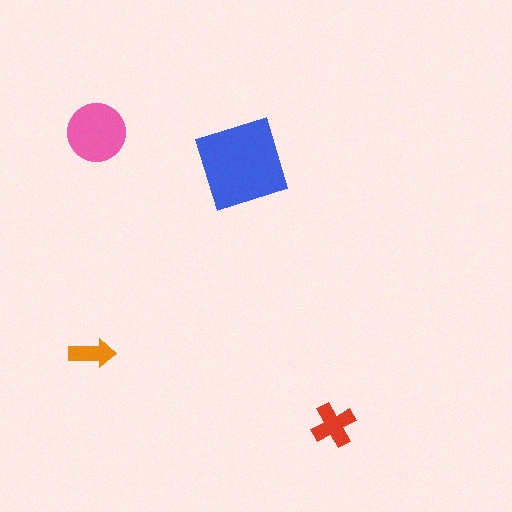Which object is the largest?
The blue square.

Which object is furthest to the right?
The red cross is rightmost.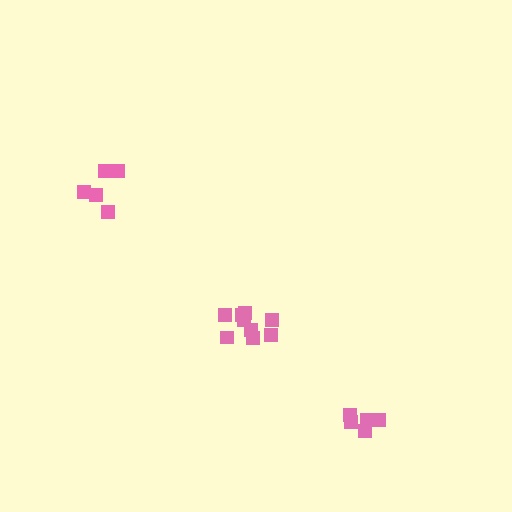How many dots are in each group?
Group 1: 9 dots, Group 2: 5 dots, Group 3: 5 dots (19 total).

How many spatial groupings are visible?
There are 3 spatial groupings.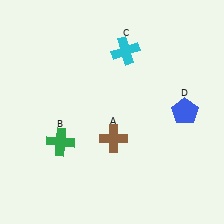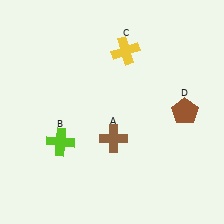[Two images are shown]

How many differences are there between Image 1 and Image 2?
There are 3 differences between the two images.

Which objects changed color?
B changed from green to lime. C changed from cyan to yellow. D changed from blue to brown.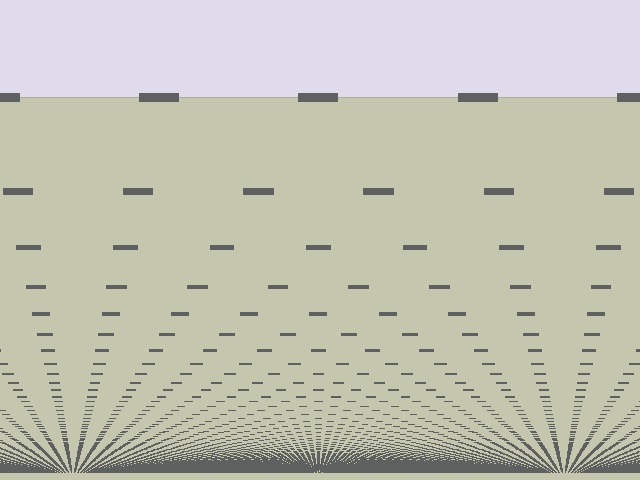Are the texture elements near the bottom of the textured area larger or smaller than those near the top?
Smaller. The gradient is inverted — elements near the bottom are smaller and denser.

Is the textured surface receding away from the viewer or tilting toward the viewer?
The surface appears to tilt toward the viewer. Texture elements get larger and sparser toward the top.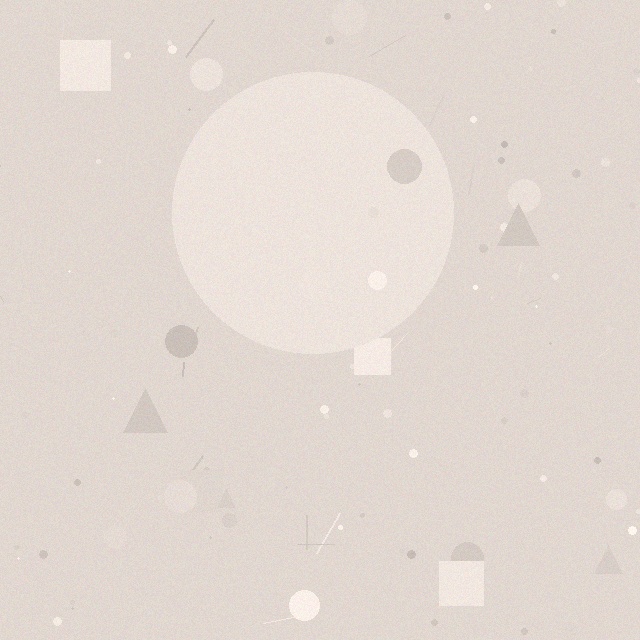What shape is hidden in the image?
A circle is hidden in the image.